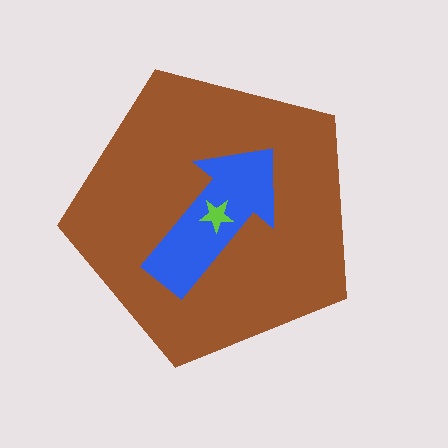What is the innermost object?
The lime star.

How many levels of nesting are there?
3.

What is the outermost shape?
The brown pentagon.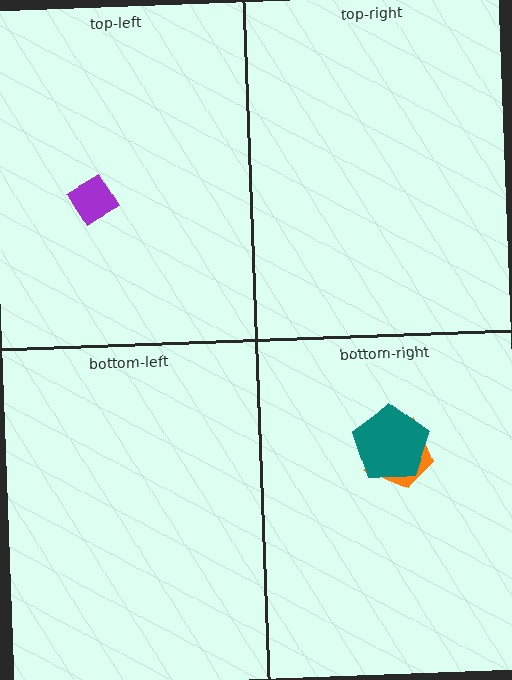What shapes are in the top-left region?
The purple diamond.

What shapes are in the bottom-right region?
The orange trapezoid, the teal pentagon.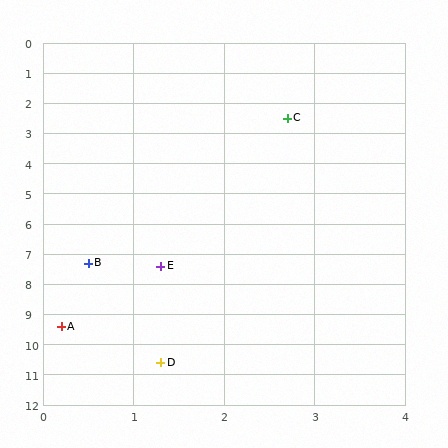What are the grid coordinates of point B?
Point B is at approximately (0.5, 7.3).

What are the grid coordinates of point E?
Point E is at approximately (1.3, 7.4).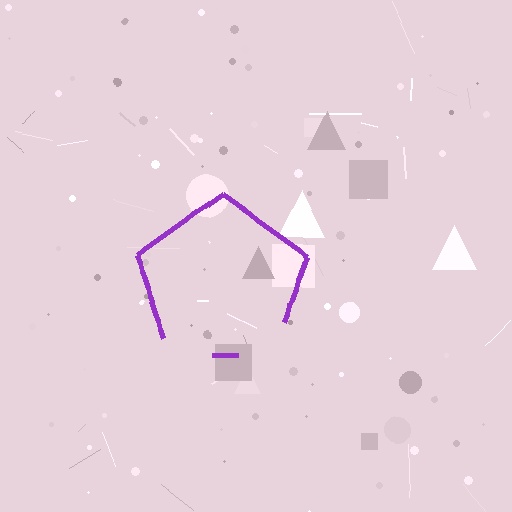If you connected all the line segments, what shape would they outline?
They would outline a pentagon.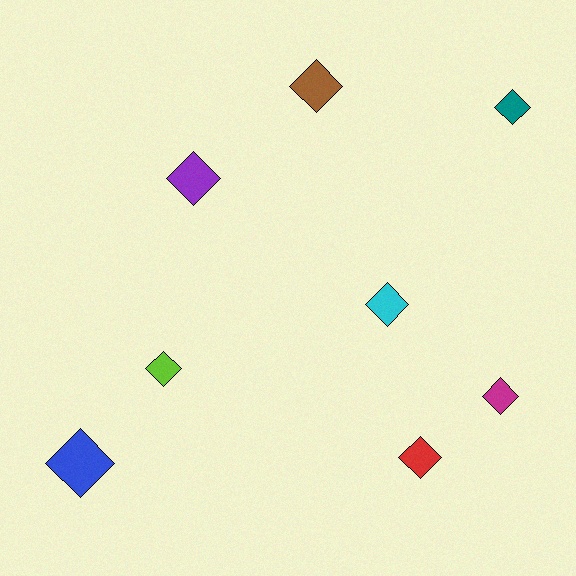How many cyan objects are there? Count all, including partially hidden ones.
There is 1 cyan object.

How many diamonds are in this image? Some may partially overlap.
There are 8 diamonds.